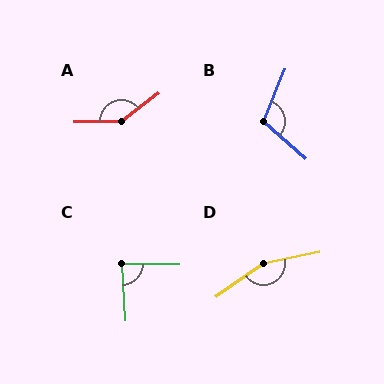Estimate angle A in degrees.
Approximately 143 degrees.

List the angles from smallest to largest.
C (86°), B (109°), A (143°), D (156°).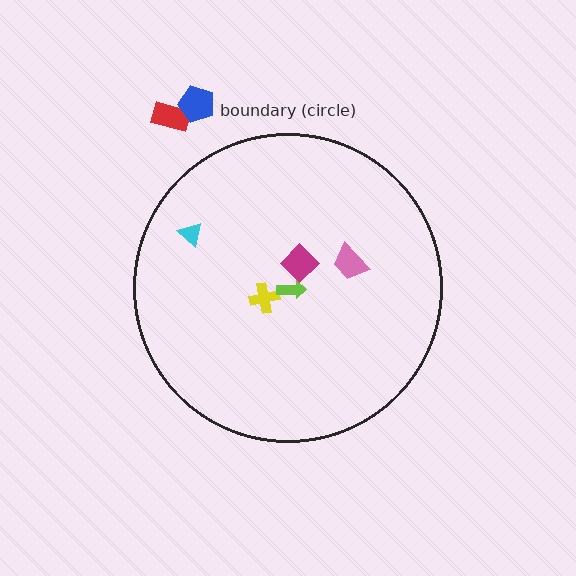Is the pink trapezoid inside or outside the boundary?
Inside.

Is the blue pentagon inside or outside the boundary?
Outside.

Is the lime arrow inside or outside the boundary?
Inside.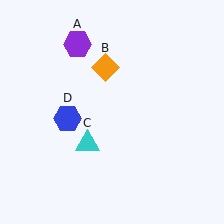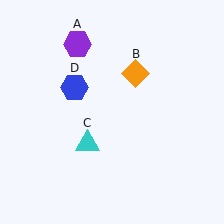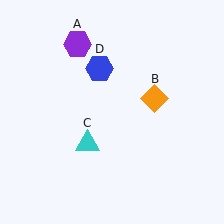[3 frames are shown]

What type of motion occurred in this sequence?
The orange diamond (object B), blue hexagon (object D) rotated clockwise around the center of the scene.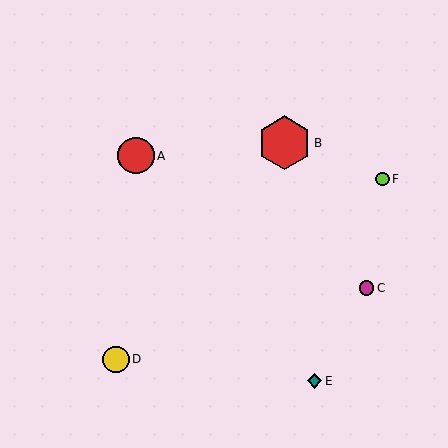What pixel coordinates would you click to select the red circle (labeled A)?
Click at (136, 156) to select the red circle A.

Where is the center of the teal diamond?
The center of the teal diamond is at (314, 381).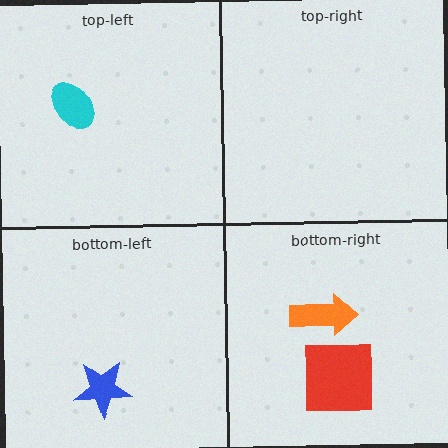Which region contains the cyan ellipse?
The top-left region.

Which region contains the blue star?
The bottom-left region.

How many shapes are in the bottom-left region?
1.